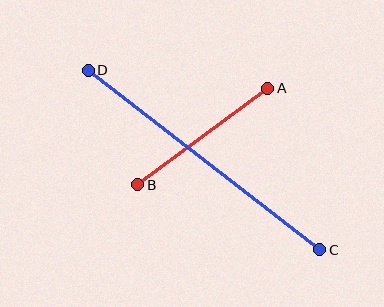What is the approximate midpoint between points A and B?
The midpoint is at approximately (203, 137) pixels.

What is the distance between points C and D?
The distance is approximately 293 pixels.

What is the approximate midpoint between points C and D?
The midpoint is at approximately (204, 160) pixels.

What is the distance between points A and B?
The distance is approximately 162 pixels.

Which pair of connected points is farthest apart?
Points C and D are farthest apart.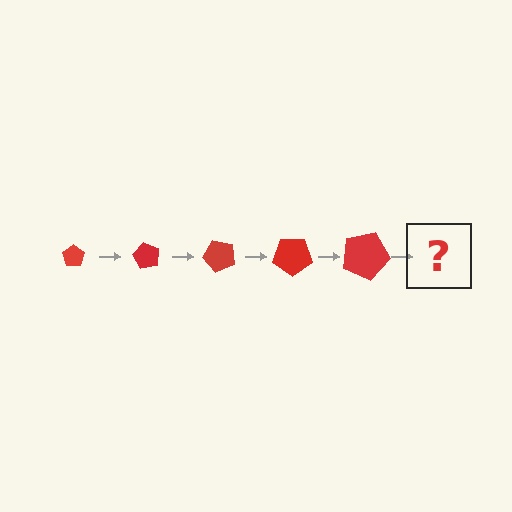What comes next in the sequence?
The next element should be a pentagon, larger than the previous one and rotated 300 degrees from the start.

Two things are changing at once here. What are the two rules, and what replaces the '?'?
The two rules are that the pentagon grows larger each step and it rotates 60 degrees each step. The '?' should be a pentagon, larger than the previous one and rotated 300 degrees from the start.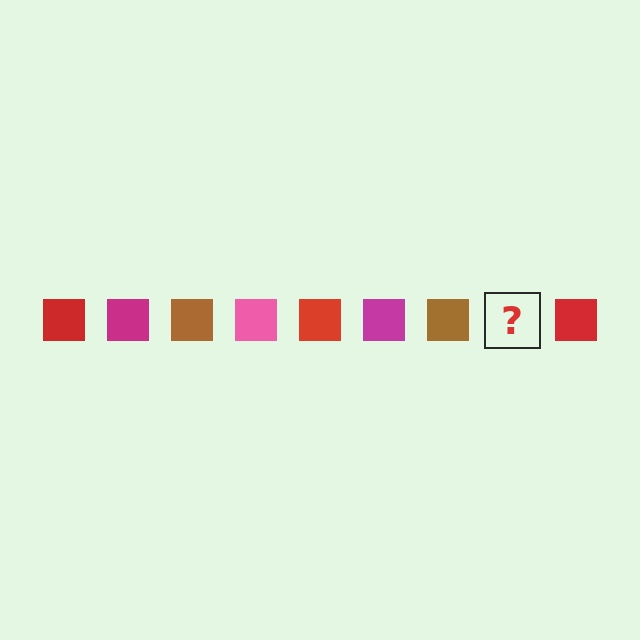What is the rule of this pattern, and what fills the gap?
The rule is that the pattern cycles through red, magenta, brown, pink squares. The gap should be filled with a pink square.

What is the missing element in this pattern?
The missing element is a pink square.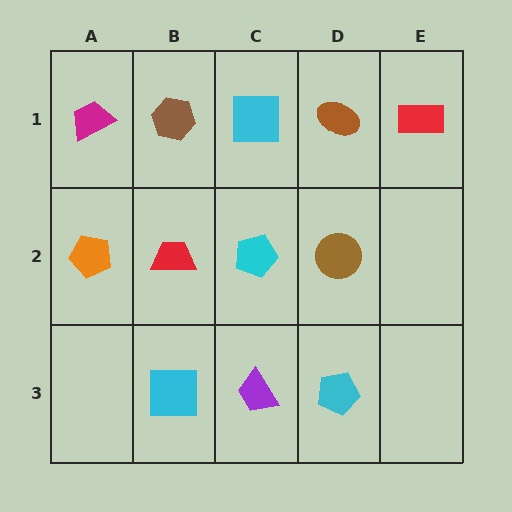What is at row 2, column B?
A red trapezoid.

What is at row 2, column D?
A brown circle.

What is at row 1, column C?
A cyan square.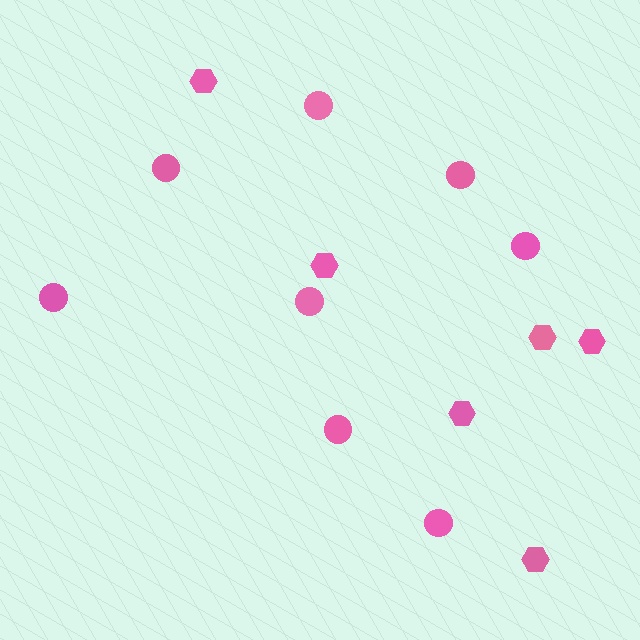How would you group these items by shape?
There are 2 groups: one group of circles (8) and one group of hexagons (6).